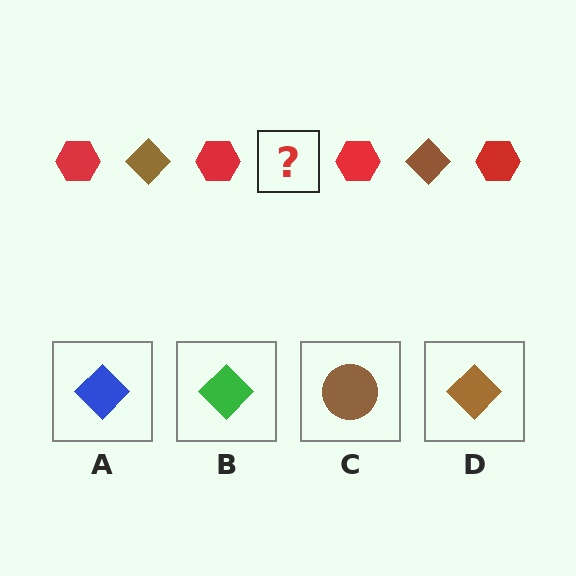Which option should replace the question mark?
Option D.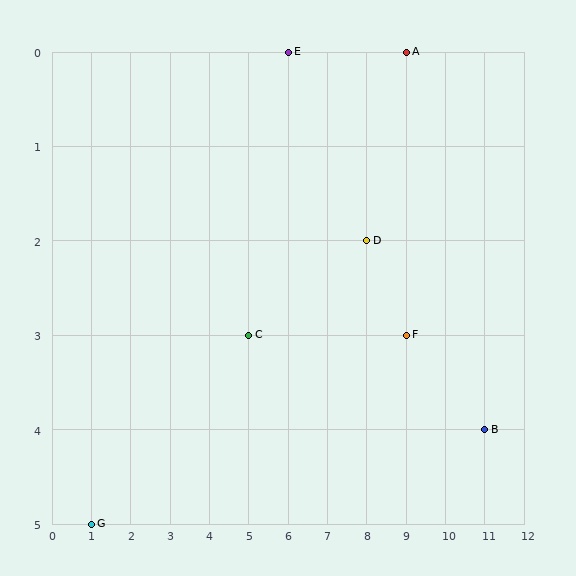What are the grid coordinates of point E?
Point E is at grid coordinates (6, 0).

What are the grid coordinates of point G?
Point G is at grid coordinates (1, 5).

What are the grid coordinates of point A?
Point A is at grid coordinates (9, 0).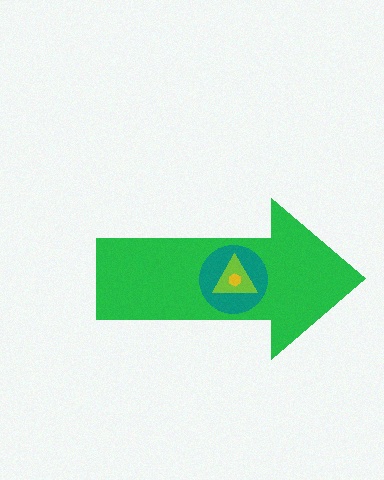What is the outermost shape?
The green arrow.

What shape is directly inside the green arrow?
The teal circle.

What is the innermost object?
The yellow hexagon.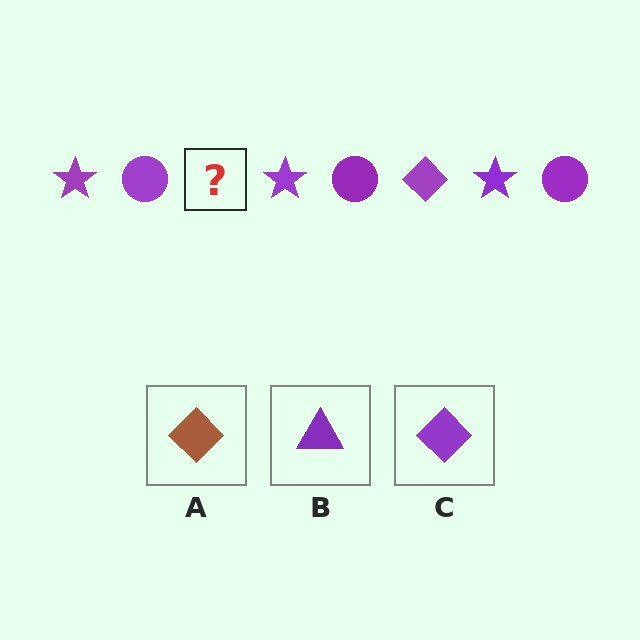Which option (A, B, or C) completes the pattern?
C.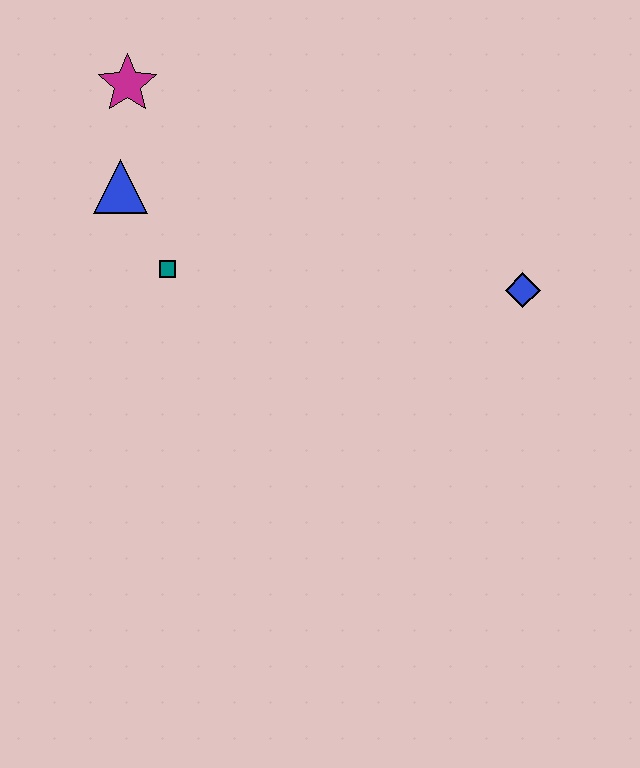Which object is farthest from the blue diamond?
The magenta star is farthest from the blue diamond.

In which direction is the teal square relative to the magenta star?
The teal square is below the magenta star.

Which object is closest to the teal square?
The blue triangle is closest to the teal square.